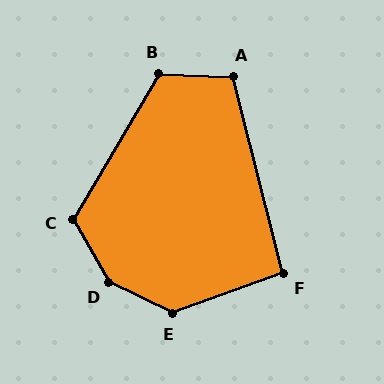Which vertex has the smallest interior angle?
F, at approximately 95 degrees.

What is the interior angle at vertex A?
Approximately 106 degrees (obtuse).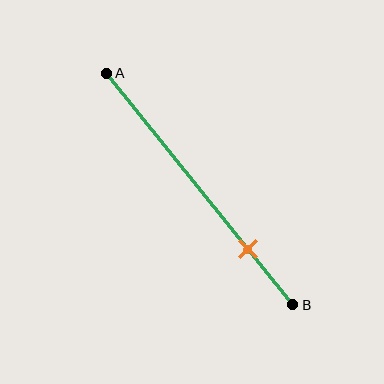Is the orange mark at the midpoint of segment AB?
No, the mark is at about 75% from A, not at the 50% midpoint.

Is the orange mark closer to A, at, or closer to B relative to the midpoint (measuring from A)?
The orange mark is closer to point B than the midpoint of segment AB.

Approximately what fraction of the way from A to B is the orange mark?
The orange mark is approximately 75% of the way from A to B.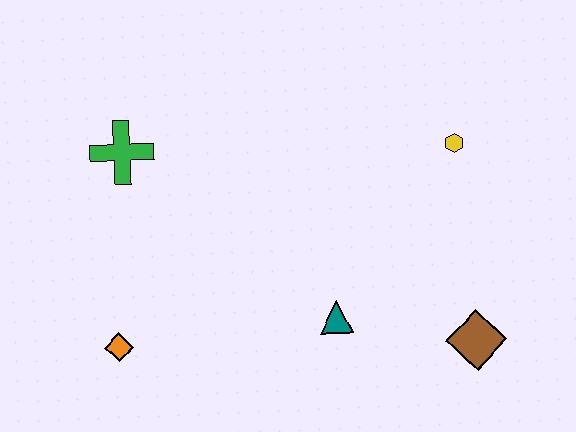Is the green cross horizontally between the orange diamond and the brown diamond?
Yes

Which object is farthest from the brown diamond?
The green cross is farthest from the brown diamond.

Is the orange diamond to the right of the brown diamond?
No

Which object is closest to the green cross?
The orange diamond is closest to the green cross.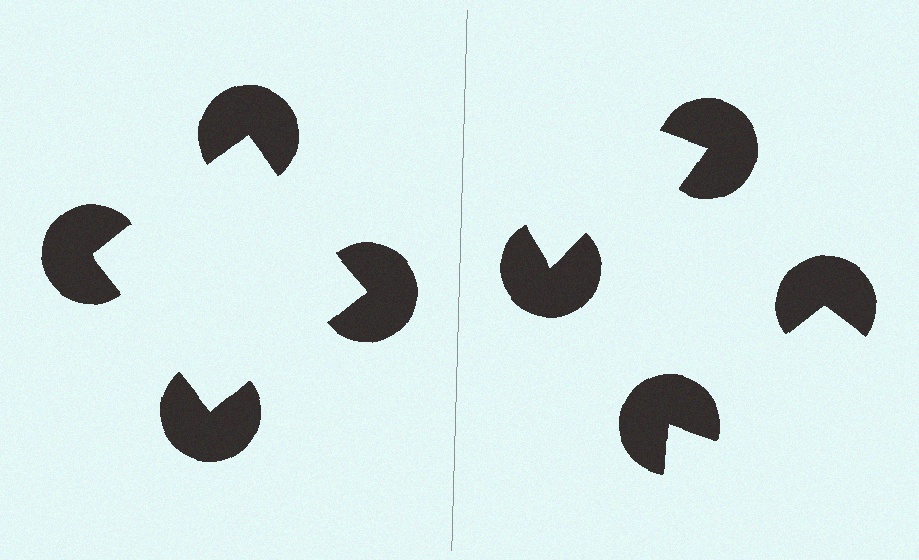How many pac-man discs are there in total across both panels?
8 — 4 on each side.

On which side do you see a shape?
An illusory square appears on the left side. On the right side the wedge cuts are rotated, so no coherent shape forms.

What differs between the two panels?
The pac-man discs are positioned identically on both sides; only the wedge orientations differ. On the left they align to a square; on the right they are misaligned.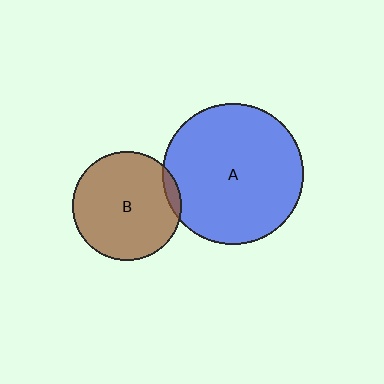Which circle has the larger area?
Circle A (blue).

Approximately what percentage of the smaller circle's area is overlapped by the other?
Approximately 5%.